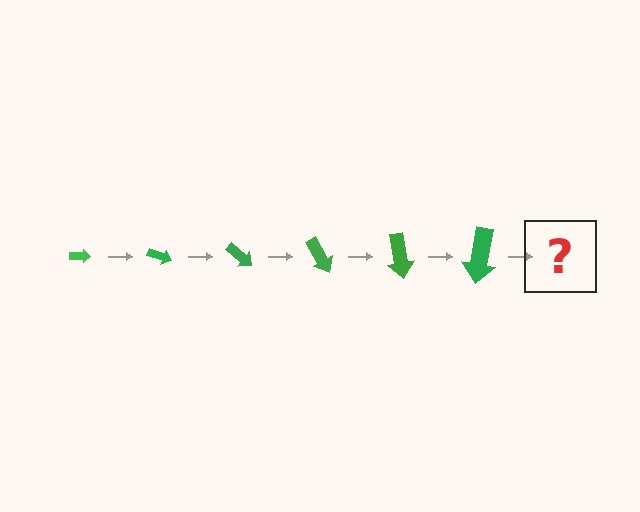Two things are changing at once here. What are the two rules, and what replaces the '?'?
The two rules are that the arrow grows larger each step and it rotates 20 degrees each step. The '?' should be an arrow, larger than the previous one and rotated 120 degrees from the start.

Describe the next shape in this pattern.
It should be an arrow, larger than the previous one and rotated 120 degrees from the start.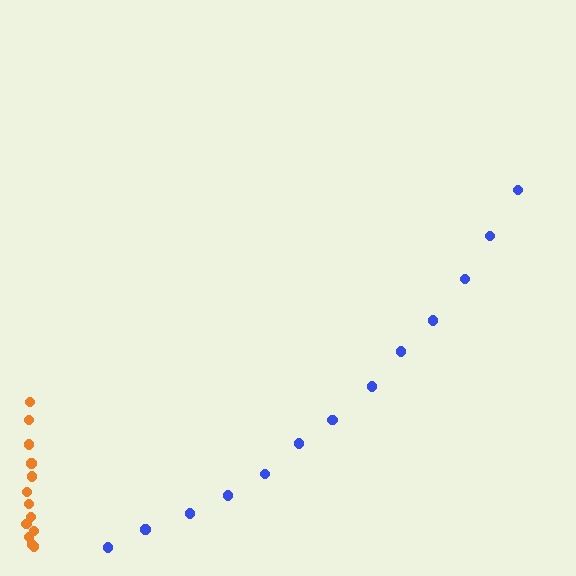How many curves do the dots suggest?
There are 2 distinct paths.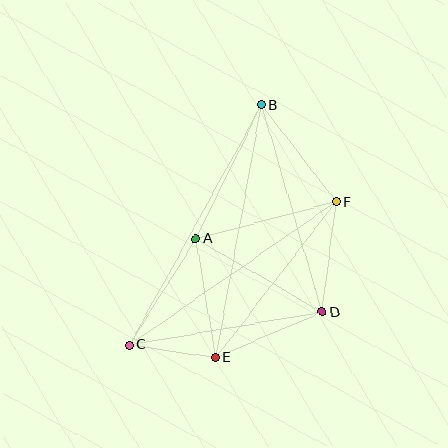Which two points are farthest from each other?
Points B and C are farthest from each other.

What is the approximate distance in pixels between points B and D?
The distance between B and D is approximately 216 pixels.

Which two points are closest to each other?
Points C and E are closest to each other.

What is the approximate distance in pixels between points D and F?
The distance between D and F is approximately 111 pixels.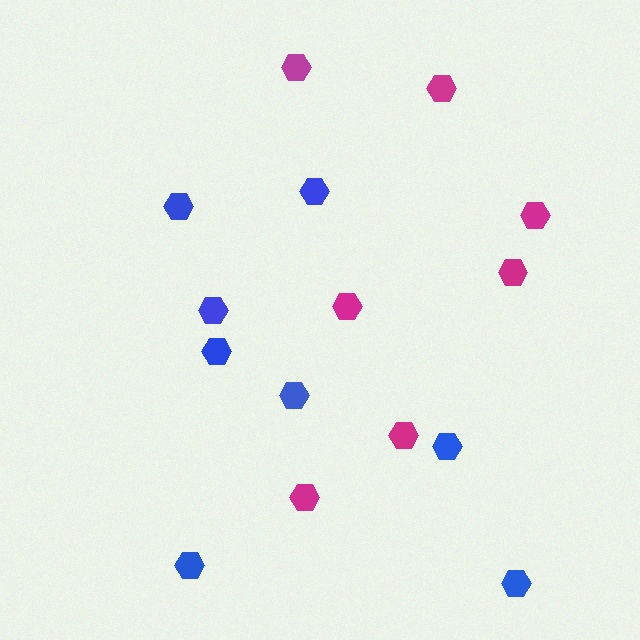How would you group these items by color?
There are 2 groups: one group of magenta hexagons (7) and one group of blue hexagons (8).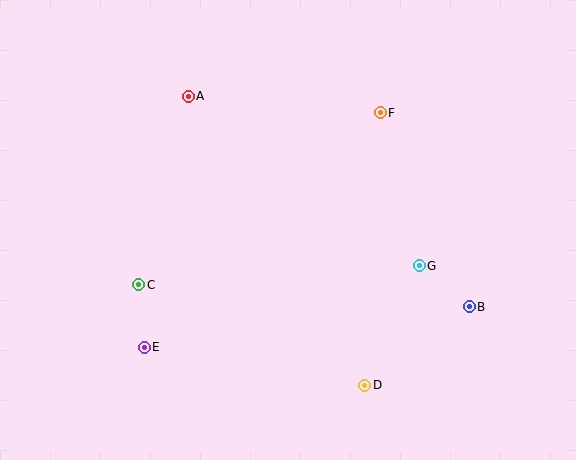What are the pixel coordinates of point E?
Point E is at (144, 347).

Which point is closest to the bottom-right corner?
Point B is closest to the bottom-right corner.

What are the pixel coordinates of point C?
Point C is at (139, 285).